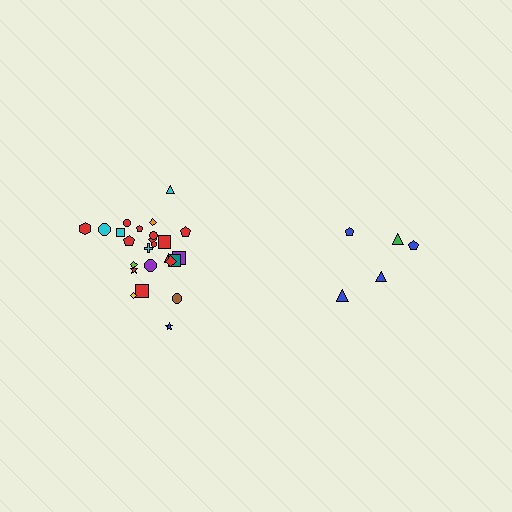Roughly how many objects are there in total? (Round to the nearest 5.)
Roughly 30 objects in total.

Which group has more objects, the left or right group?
The left group.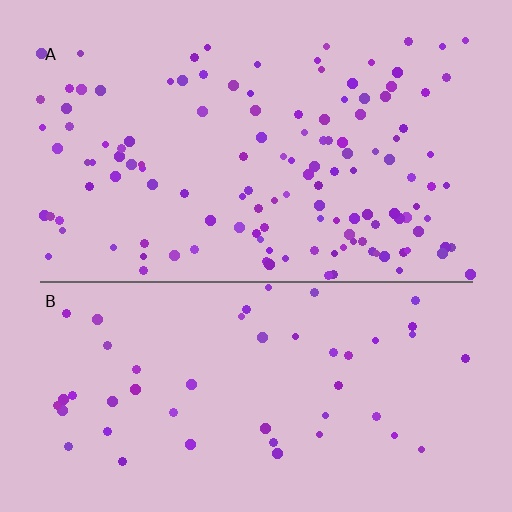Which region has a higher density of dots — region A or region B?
A (the top).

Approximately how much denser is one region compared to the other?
Approximately 2.6× — region A over region B.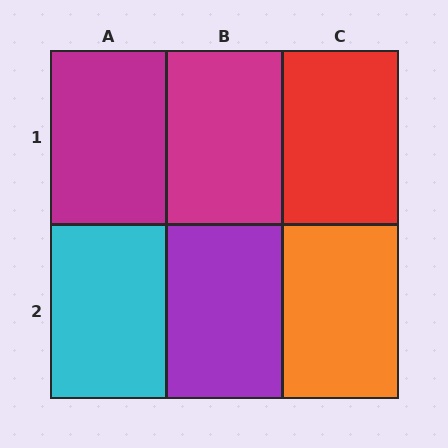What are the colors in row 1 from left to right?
Magenta, magenta, red.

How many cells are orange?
1 cell is orange.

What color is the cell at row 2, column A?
Cyan.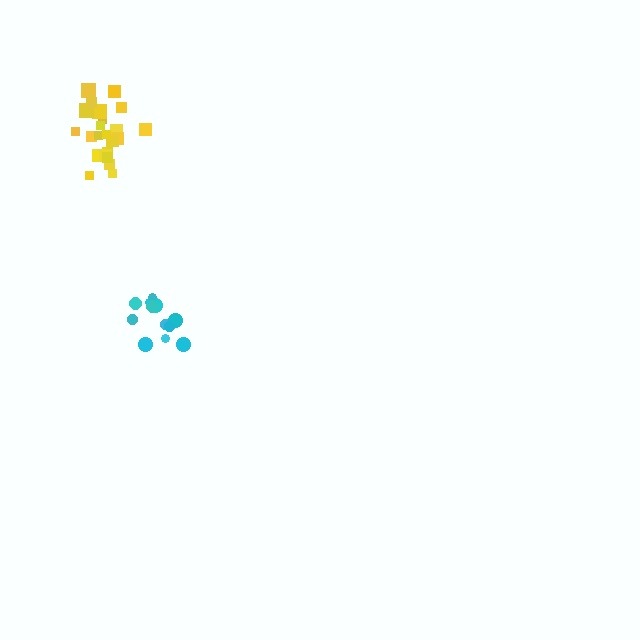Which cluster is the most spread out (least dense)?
Cyan.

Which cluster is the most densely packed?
Yellow.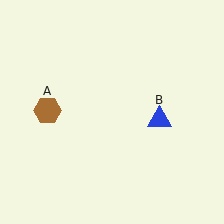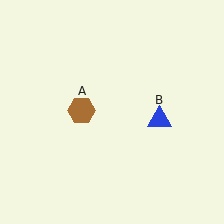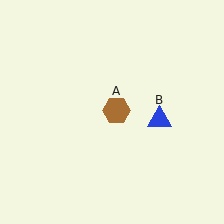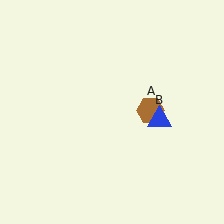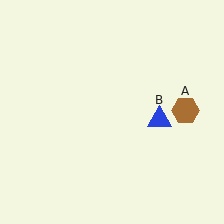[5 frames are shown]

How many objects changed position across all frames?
1 object changed position: brown hexagon (object A).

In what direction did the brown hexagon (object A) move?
The brown hexagon (object A) moved right.